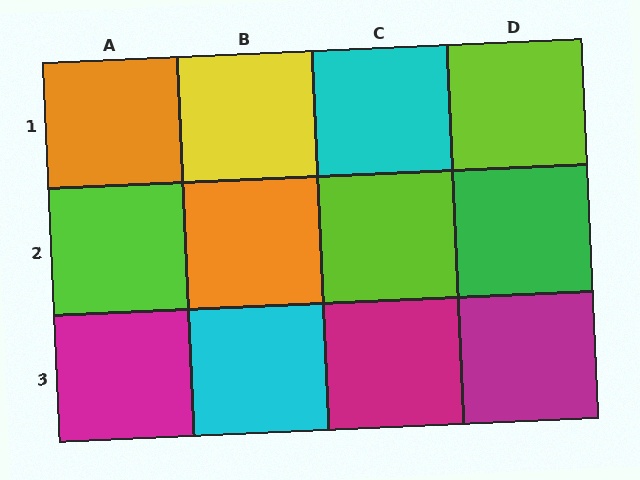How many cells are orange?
2 cells are orange.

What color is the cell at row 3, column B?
Cyan.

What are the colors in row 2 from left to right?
Lime, orange, lime, green.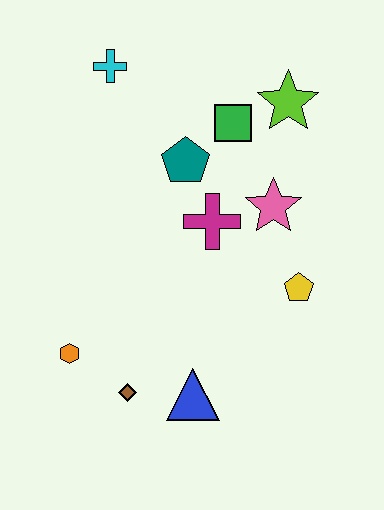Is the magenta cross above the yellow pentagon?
Yes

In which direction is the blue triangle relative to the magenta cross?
The blue triangle is below the magenta cross.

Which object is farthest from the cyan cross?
The blue triangle is farthest from the cyan cross.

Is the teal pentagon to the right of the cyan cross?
Yes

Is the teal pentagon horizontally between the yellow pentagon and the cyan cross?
Yes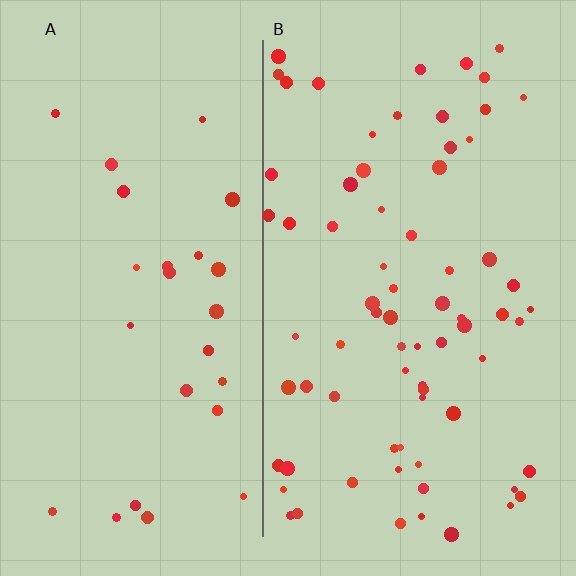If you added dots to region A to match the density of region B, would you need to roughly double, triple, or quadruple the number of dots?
Approximately triple.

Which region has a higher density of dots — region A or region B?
B (the right).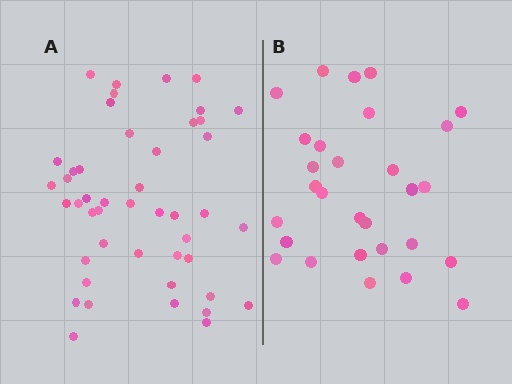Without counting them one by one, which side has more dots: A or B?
Region A (the left region) has more dots.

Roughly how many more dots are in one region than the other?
Region A has approximately 15 more dots than region B.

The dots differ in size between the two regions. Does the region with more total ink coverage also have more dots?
No. Region B has more total ink coverage because its dots are larger, but region A actually contains more individual dots. Total area can be misleading — the number of items is what matters here.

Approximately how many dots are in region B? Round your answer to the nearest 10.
About 30 dots. (The exact count is 29, which rounds to 30.)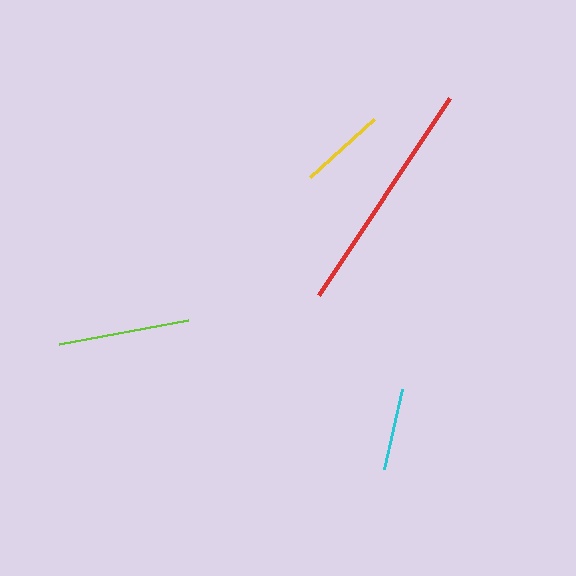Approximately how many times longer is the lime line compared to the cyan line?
The lime line is approximately 1.6 times the length of the cyan line.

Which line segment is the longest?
The red line is the longest at approximately 237 pixels.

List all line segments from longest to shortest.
From longest to shortest: red, lime, yellow, cyan.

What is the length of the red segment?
The red segment is approximately 237 pixels long.